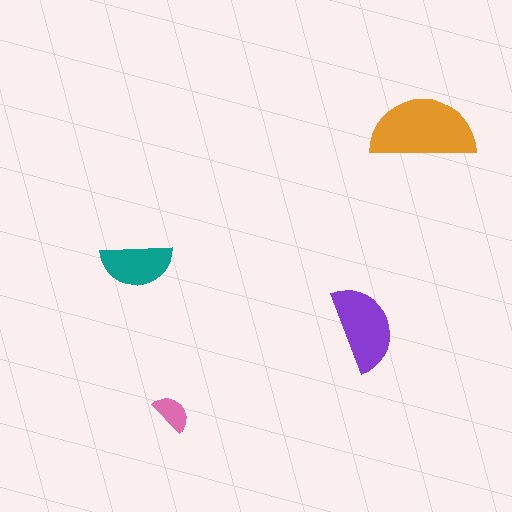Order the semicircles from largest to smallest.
the orange one, the purple one, the teal one, the pink one.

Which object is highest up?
The orange semicircle is topmost.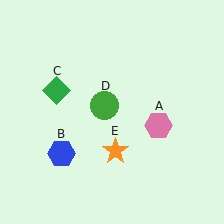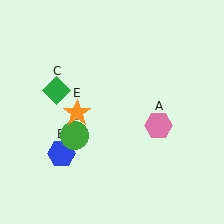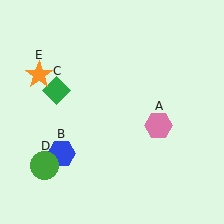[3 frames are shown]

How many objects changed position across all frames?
2 objects changed position: green circle (object D), orange star (object E).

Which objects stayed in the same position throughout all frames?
Pink hexagon (object A) and blue hexagon (object B) and green diamond (object C) remained stationary.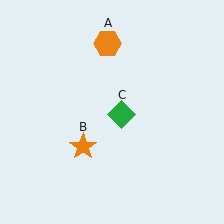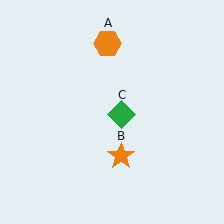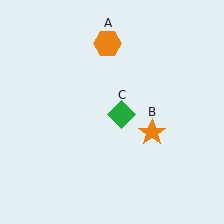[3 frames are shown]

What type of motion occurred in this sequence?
The orange star (object B) rotated counterclockwise around the center of the scene.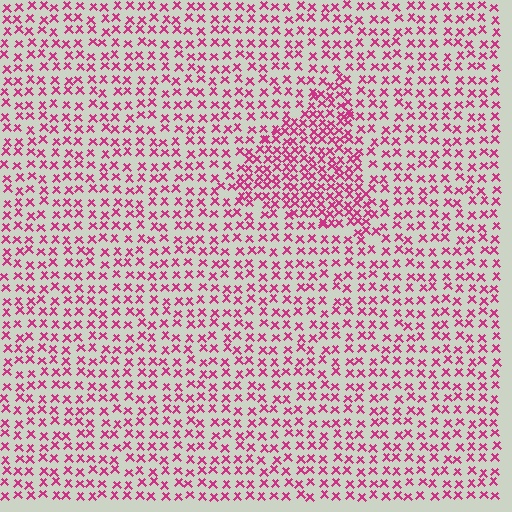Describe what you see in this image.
The image contains small magenta elements arranged at two different densities. A triangle-shaped region is visible where the elements are more densely packed than the surrounding area.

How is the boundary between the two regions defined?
The boundary is defined by a change in element density (approximately 1.8x ratio). All elements are the same color, size, and shape.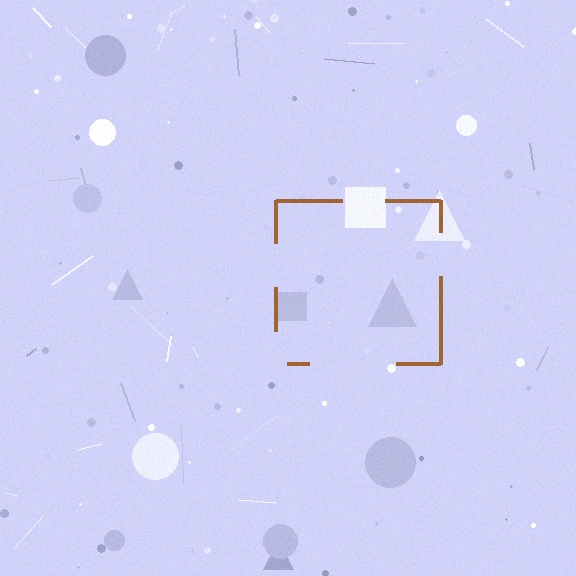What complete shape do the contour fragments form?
The contour fragments form a square.